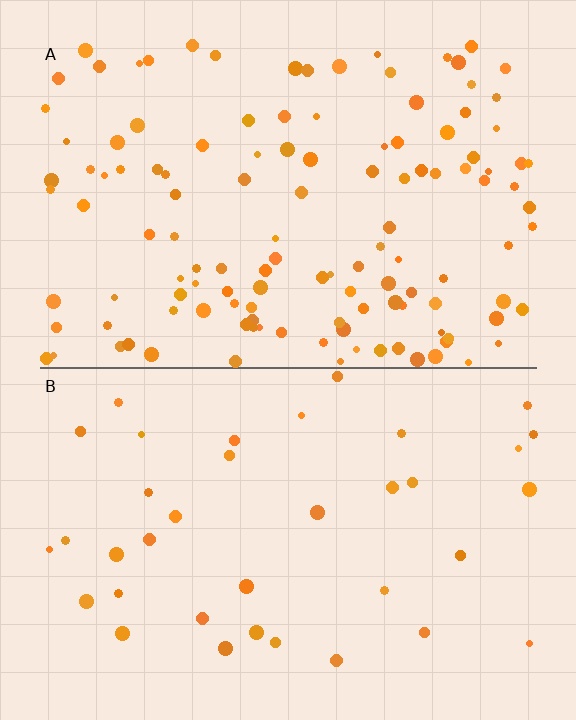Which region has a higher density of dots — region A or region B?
A (the top).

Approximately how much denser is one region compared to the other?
Approximately 3.5× — region A over region B.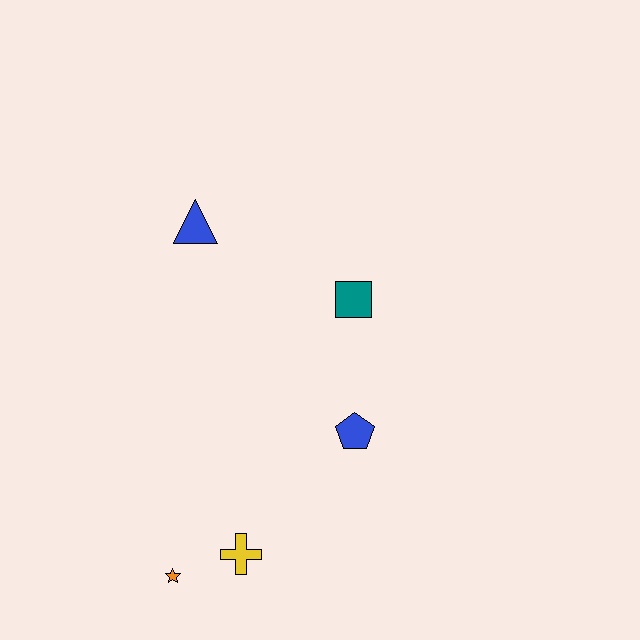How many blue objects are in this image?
There are 2 blue objects.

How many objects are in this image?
There are 5 objects.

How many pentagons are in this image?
There is 1 pentagon.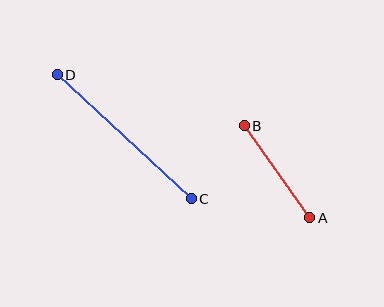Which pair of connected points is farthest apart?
Points C and D are farthest apart.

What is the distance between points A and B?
The distance is approximately 113 pixels.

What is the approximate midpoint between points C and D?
The midpoint is at approximately (124, 137) pixels.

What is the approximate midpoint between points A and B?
The midpoint is at approximately (277, 172) pixels.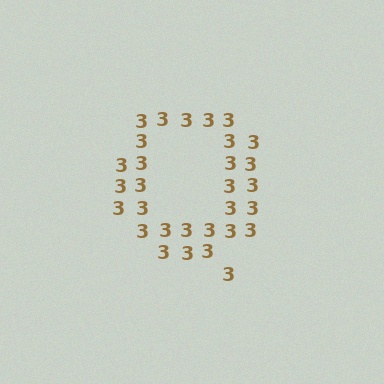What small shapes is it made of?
It is made of small digit 3's.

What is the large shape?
The large shape is the letter Q.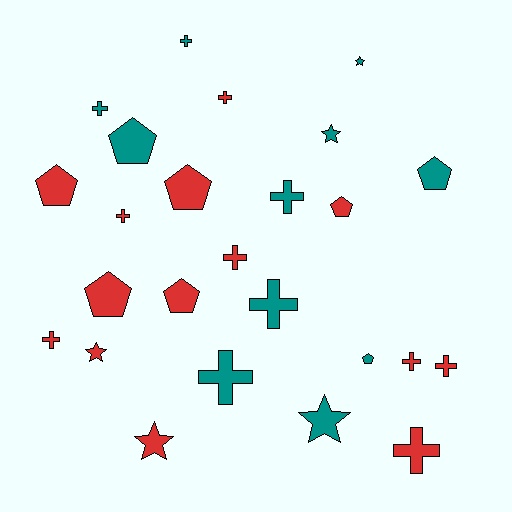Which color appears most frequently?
Red, with 14 objects.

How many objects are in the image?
There are 25 objects.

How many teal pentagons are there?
There are 3 teal pentagons.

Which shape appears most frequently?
Cross, with 12 objects.